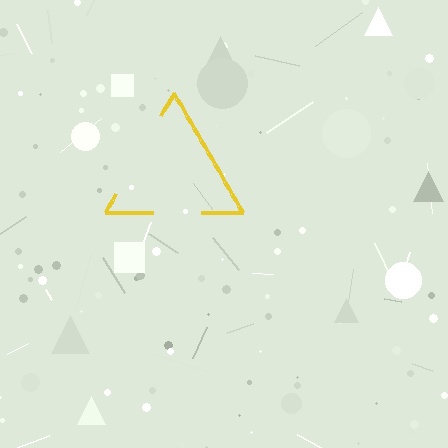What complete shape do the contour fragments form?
The contour fragments form a triangle.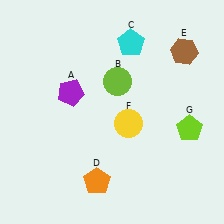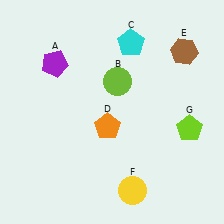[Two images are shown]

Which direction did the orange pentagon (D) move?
The orange pentagon (D) moved up.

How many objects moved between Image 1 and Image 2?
3 objects moved between the two images.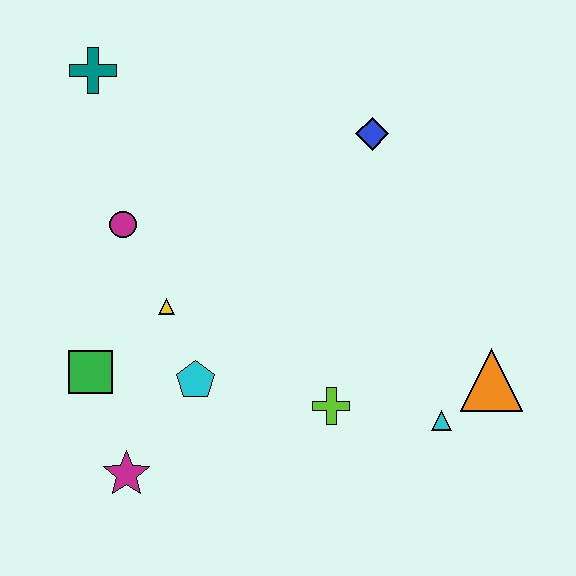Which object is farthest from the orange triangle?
The teal cross is farthest from the orange triangle.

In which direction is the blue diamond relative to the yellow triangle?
The blue diamond is to the right of the yellow triangle.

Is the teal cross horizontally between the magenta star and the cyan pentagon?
No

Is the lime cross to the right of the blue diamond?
No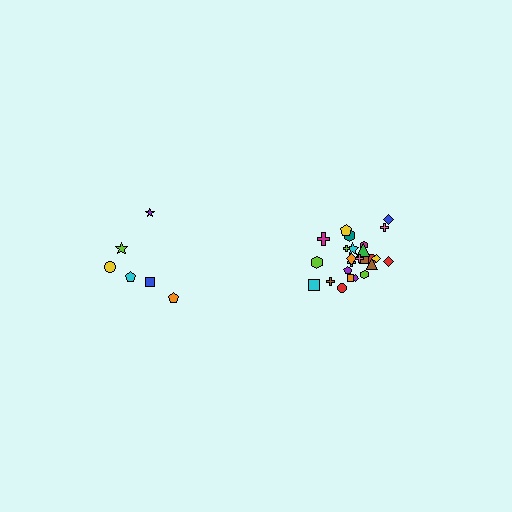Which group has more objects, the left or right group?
The right group.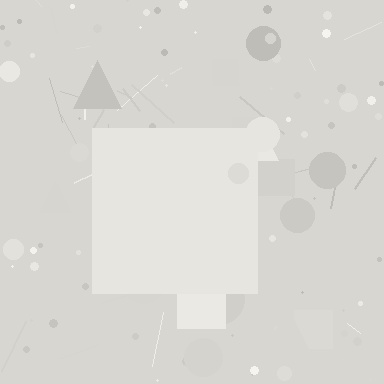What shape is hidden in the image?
A square is hidden in the image.